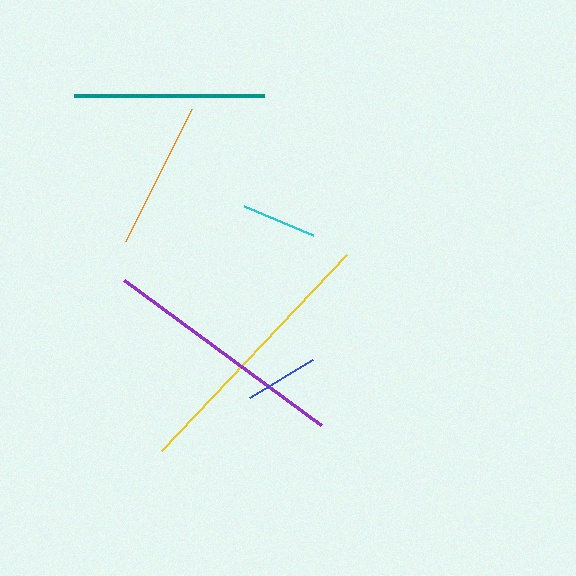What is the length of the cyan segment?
The cyan segment is approximately 74 pixels long.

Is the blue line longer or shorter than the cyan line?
The cyan line is longer than the blue line.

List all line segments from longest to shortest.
From longest to shortest: yellow, purple, teal, orange, cyan, blue.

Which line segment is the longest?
The yellow line is the longest at approximately 269 pixels.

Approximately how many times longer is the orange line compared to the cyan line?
The orange line is approximately 2.0 times the length of the cyan line.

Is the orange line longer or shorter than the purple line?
The purple line is longer than the orange line.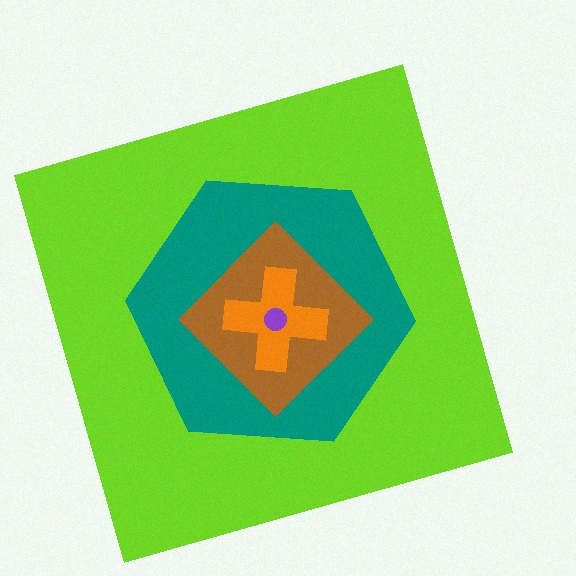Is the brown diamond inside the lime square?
Yes.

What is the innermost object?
The purple circle.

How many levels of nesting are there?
5.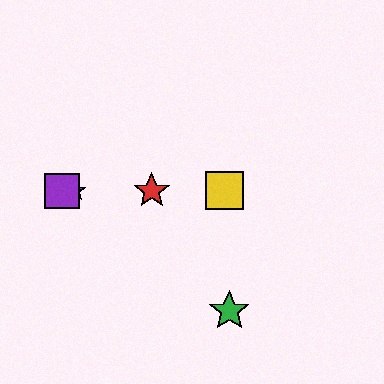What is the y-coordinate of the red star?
The red star is at y≈191.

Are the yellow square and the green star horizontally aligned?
No, the yellow square is at y≈191 and the green star is at y≈311.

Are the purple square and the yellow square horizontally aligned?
Yes, both are at y≈191.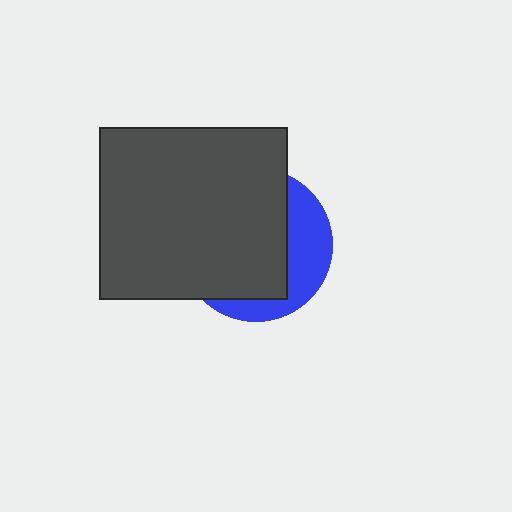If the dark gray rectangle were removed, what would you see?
You would see the complete blue circle.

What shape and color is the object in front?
The object in front is a dark gray rectangle.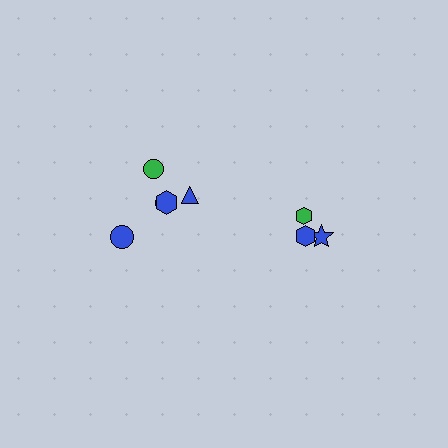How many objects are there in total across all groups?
There are 8 objects.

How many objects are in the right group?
There are 3 objects.